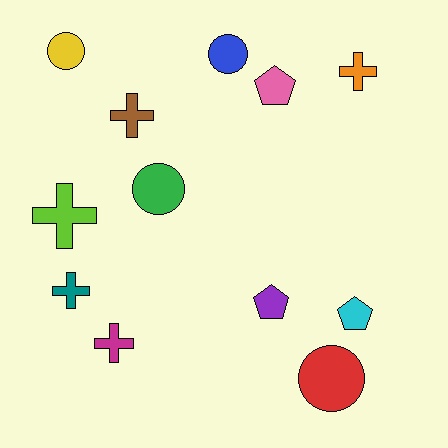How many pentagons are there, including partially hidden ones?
There are 3 pentagons.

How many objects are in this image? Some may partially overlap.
There are 12 objects.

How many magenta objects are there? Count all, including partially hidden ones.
There is 1 magenta object.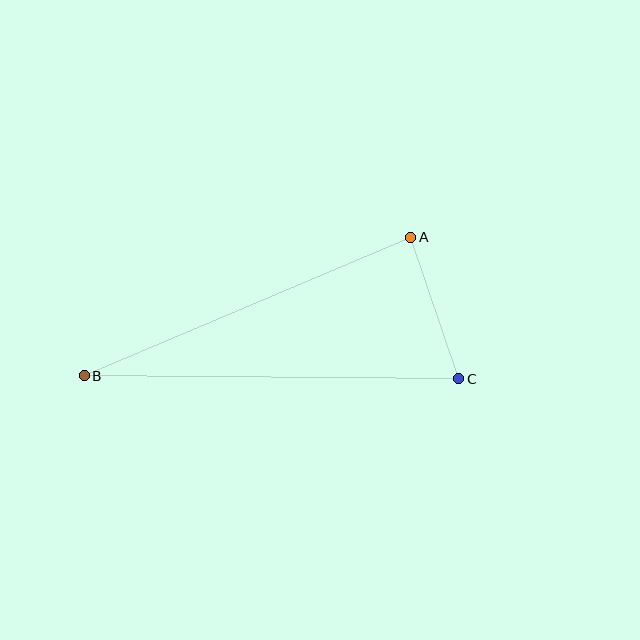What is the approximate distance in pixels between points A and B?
The distance between A and B is approximately 355 pixels.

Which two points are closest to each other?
Points A and C are closest to each other.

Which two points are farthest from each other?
Points B and C are farthest from each other.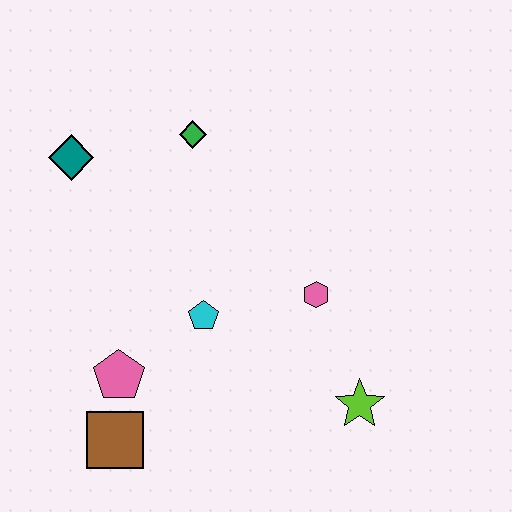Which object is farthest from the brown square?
The green diamond is farthest from the brown square.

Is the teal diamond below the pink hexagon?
No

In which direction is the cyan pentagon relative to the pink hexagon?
The cyan pentagon is to the left of the pink hexagon.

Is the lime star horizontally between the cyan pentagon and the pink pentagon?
No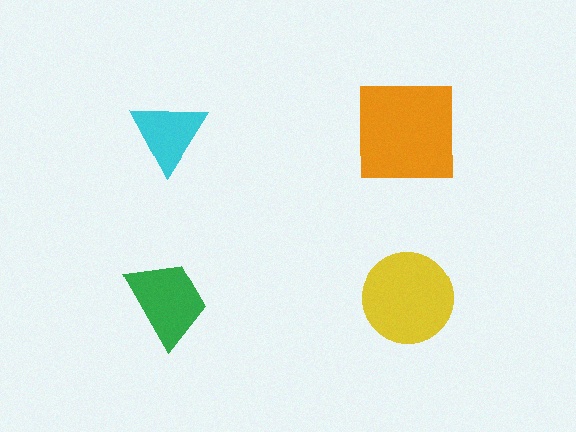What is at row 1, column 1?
A cyan triangle.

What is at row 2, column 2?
A yellow circle.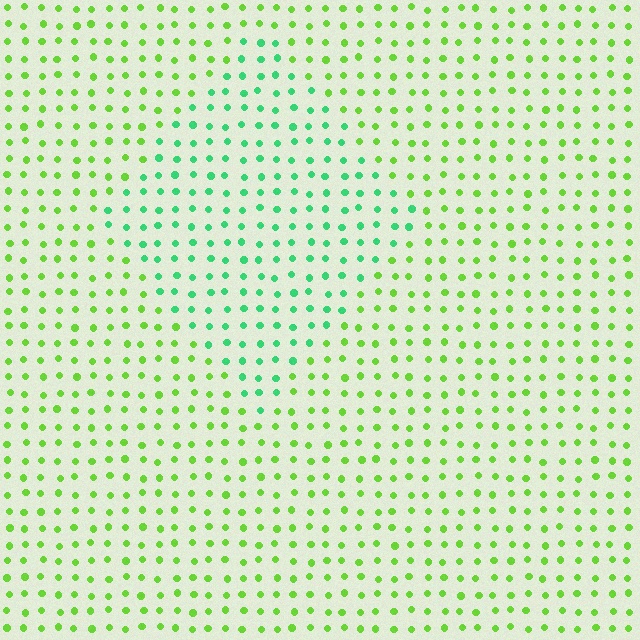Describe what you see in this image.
The image is filled with small lime elements in a uniform arrangement. A diamond-shaped region is visible where the elements are tinted to a slightly different hue, forming a subtle color boundary.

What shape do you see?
I see a diamond.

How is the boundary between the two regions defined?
The boundary is defined purely by a slight shift in hue (about 43 degrees). Spacing, size, and orientation are identical on both sides.